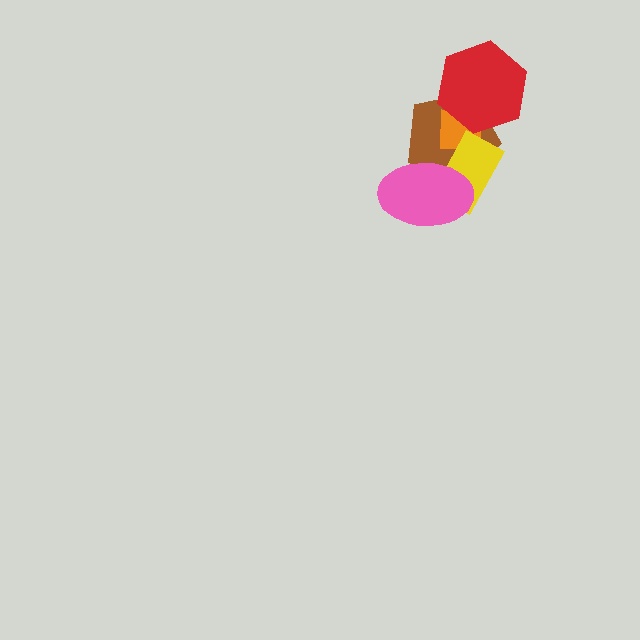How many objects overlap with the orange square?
3 objects overlap with the orange square.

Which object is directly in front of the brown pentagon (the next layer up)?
The orange square is directly in front of the brown pentagon.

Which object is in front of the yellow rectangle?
The pink ellipse is in front of the yellow rectangle.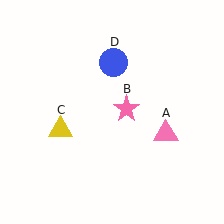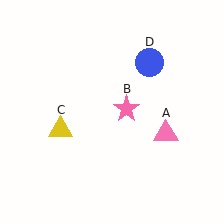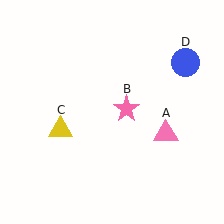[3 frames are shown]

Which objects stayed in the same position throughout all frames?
Pink triangle (object A) and pink star (object B) and yellow triangle (object C) remained stationary.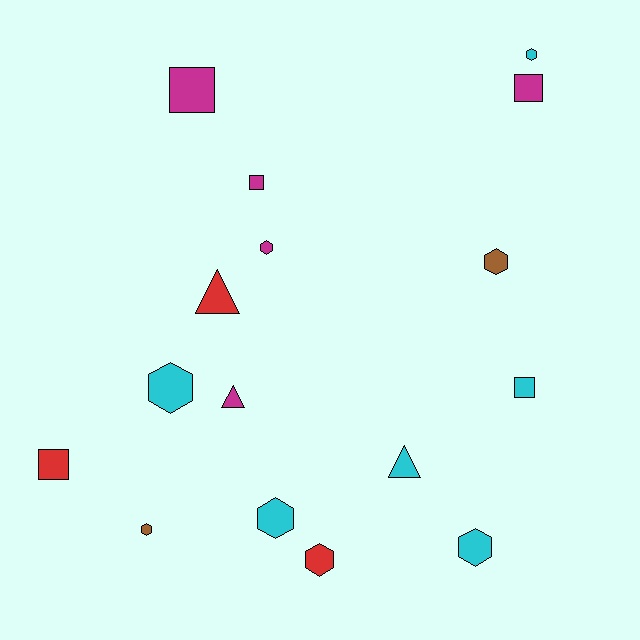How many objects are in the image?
There are 16 objects.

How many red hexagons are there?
There is 1 red hexagon.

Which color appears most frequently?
Cyan, with 6 objects.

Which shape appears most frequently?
Hexagon, with 8 objects.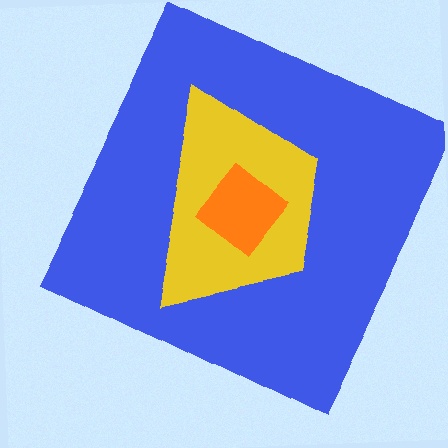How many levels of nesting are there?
3.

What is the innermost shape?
The orange diamond.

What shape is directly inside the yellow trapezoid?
The orange diamond.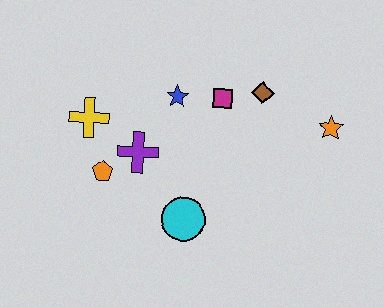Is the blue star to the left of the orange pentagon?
No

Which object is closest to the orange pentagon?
The purple cross is closest to the orange pentagon.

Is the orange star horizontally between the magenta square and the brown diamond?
No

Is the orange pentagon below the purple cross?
Yes